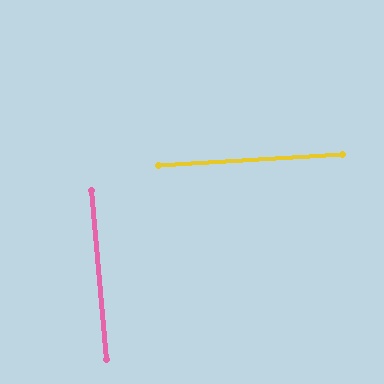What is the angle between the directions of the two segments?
Approximately 88 degrees.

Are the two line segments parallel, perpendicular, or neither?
Perpendicular — they meet at approximately 88°.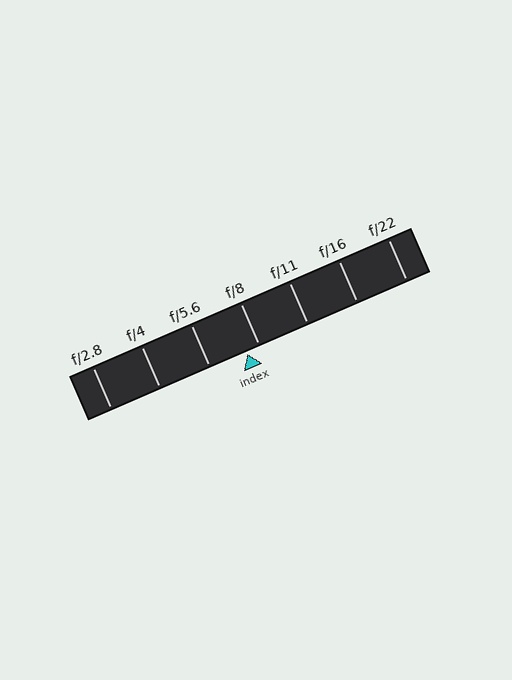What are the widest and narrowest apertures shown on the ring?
The widest aperture shown is f/2.8 and the narrowest is f/22.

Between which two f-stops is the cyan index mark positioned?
The index mark is between f/5.6 and f/8.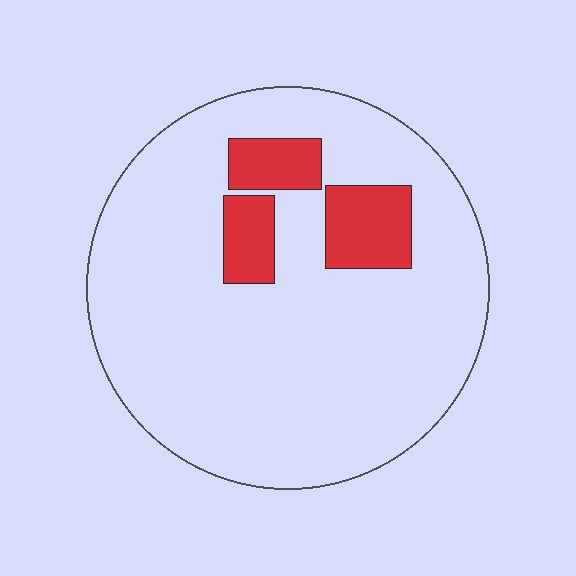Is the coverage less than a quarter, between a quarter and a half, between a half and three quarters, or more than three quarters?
Less than a quarter.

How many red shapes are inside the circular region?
3.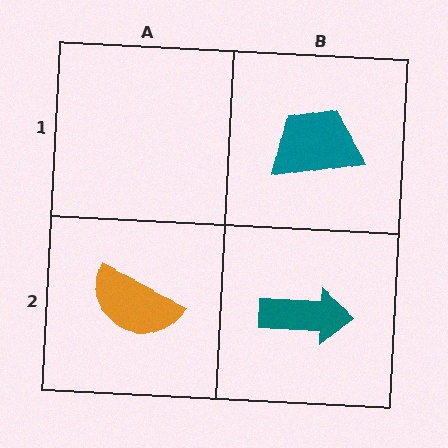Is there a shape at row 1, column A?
No, that cell is empty.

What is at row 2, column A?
An orange semicircle.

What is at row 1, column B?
A teal trapezoid.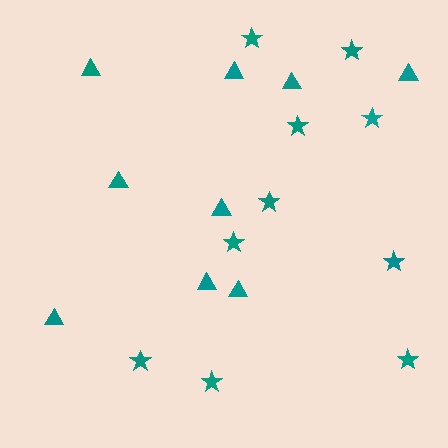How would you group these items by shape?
There are 2 groups: one group of triangles (9) and one group of stars (10).